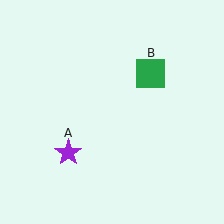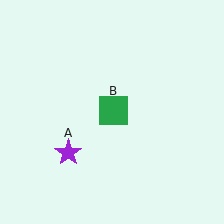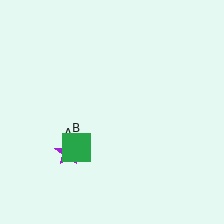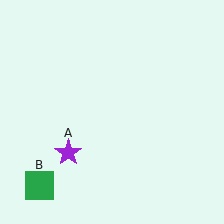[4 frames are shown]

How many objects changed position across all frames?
1 object changed position: green square (object B).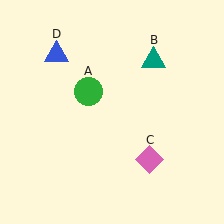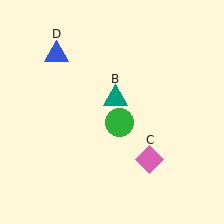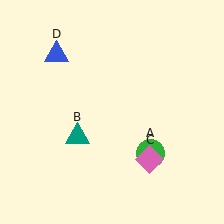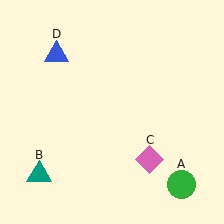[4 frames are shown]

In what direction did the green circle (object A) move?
The green circle (object A) moved down and to the right.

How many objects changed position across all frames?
2 objects changed position: green circle (object A), teal triangle (object B).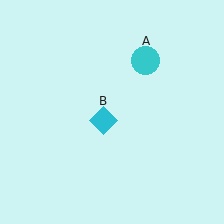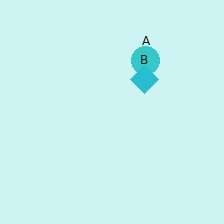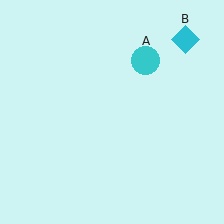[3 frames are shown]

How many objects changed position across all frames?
1 object changed position: cyan diamond (object B).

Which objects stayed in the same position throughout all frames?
Cyan circle (object A) remained stationary.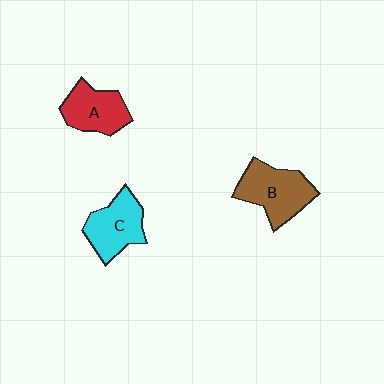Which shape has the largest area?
Shape B (brown).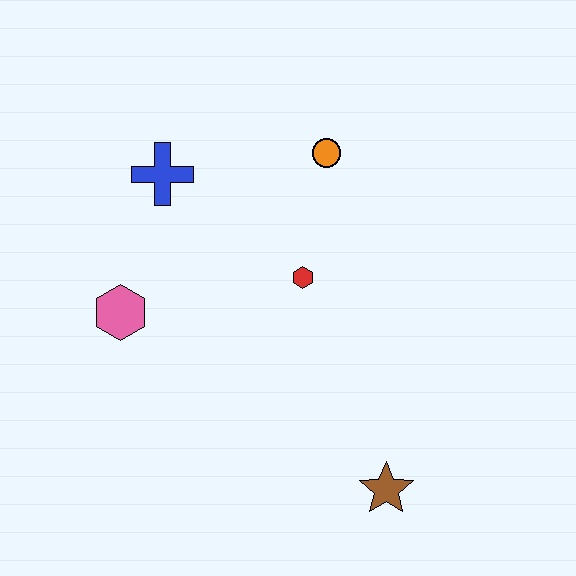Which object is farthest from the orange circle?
The brown star is farthest from the orange circle.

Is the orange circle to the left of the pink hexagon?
No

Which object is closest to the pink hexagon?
The blue cross is closest to the pink hexagon.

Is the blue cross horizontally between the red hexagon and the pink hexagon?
Yes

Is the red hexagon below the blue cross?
Yes